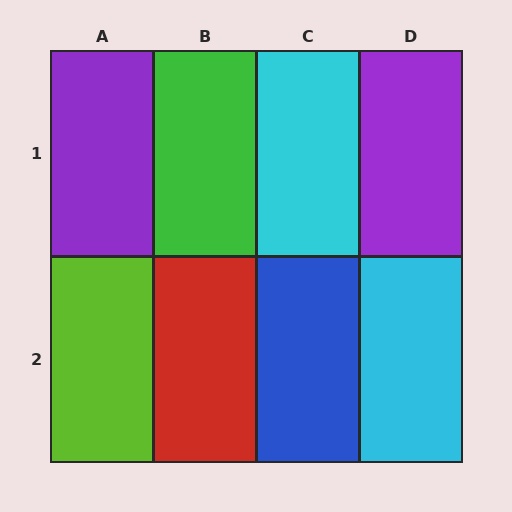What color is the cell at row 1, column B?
Green.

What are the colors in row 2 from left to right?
Lime, red, blue, cyan.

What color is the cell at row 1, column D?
Purple.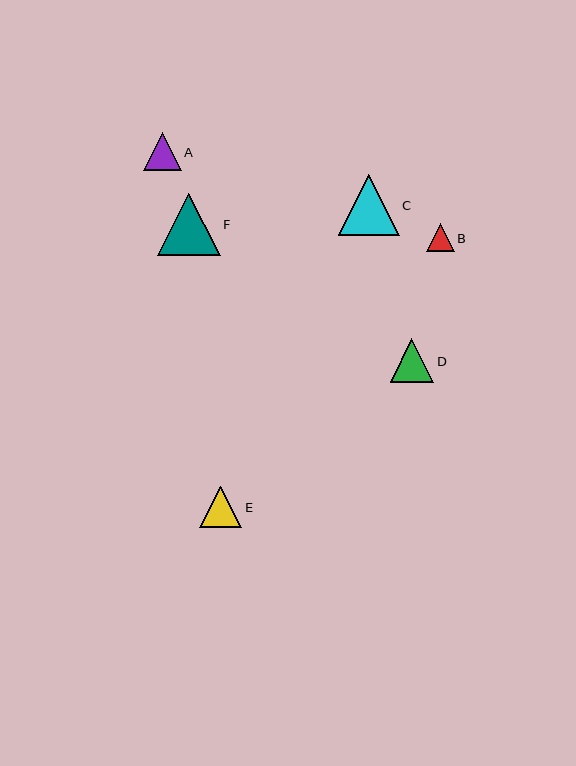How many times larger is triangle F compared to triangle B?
Triangle F is approximately 2.3 times the size of triangle B.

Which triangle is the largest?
Triangle F is the largest with a size of approximately 62 pixels.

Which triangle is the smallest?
Triangle B is the smallest with a size of approximately 28 pixels.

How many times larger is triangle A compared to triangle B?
Triangle A is approximately 1.4 times the size of triangle B.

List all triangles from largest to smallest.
From largest to smallest: F, C, D, E, A, B.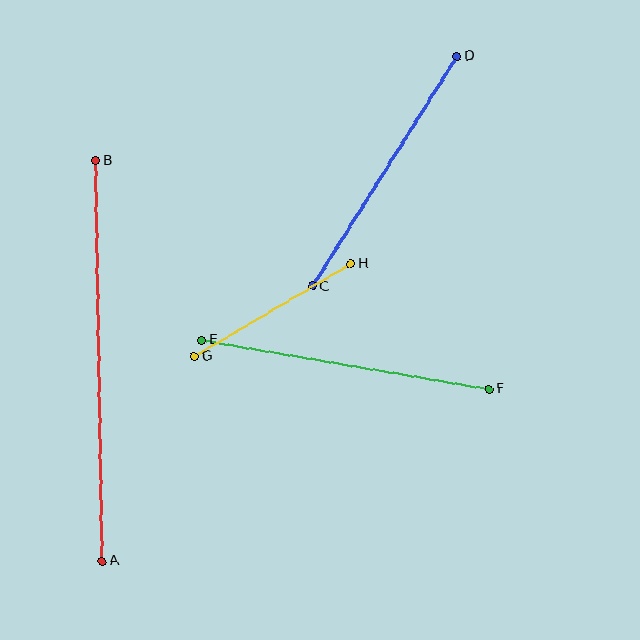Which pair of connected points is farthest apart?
Points A and B are farthest apart.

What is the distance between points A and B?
The distance is approximately 401 pixels.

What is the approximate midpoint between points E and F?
The midpoint is at approximately (346, 365) pixels.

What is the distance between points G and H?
The distance is approximately 182 pixels.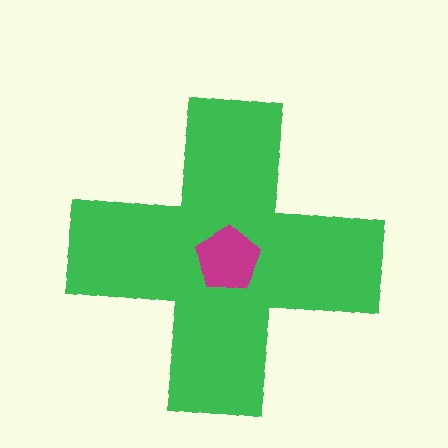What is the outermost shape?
The green cross.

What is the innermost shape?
The magenta pentagon.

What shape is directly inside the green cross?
The magenta pentagon.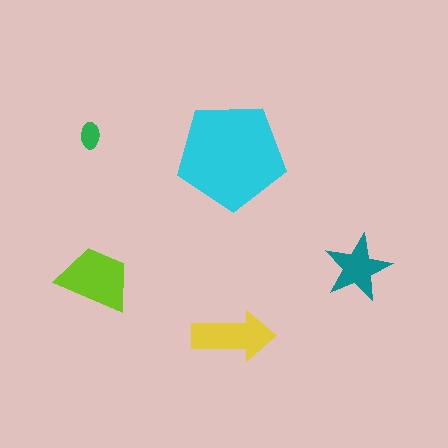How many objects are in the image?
There are 5 objects in the image.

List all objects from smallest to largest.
The green ellipse, the teal star, the yellow arrow, the lime trapezoid, the cyan pentagon.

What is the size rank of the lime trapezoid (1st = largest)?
2nd.